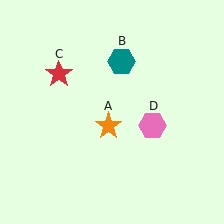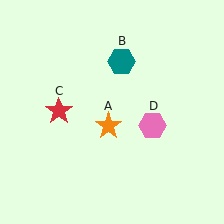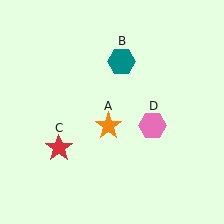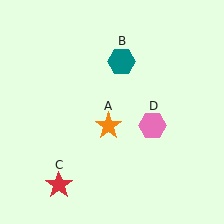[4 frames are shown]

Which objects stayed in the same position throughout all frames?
Orange star (object A) and teal hexagon (object B) and pink hexagon (object D) remained stationary.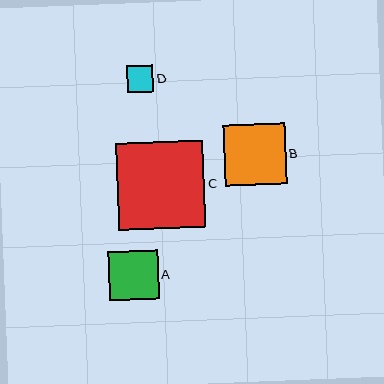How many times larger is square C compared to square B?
Square C is approximately 1.4 times the size of square B.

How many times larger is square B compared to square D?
Square B is approximately 2.3 times the size of square D.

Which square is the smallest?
Square D is the smallest with a size of approximately 26 pixels.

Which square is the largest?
Square C is the largest with a size of approximately 87 pixels.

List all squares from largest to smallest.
From largest to smallest: C, B, A, D.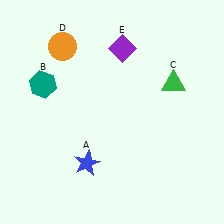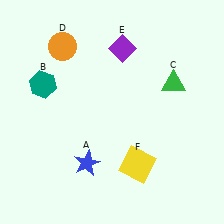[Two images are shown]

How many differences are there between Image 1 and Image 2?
There is 1 difference between the two images.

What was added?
A yellow square (F) was added in Image 2.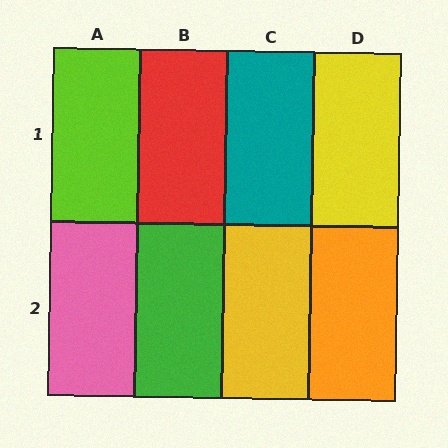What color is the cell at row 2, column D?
Orange.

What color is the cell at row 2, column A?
Pink.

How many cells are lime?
1 cell is lime.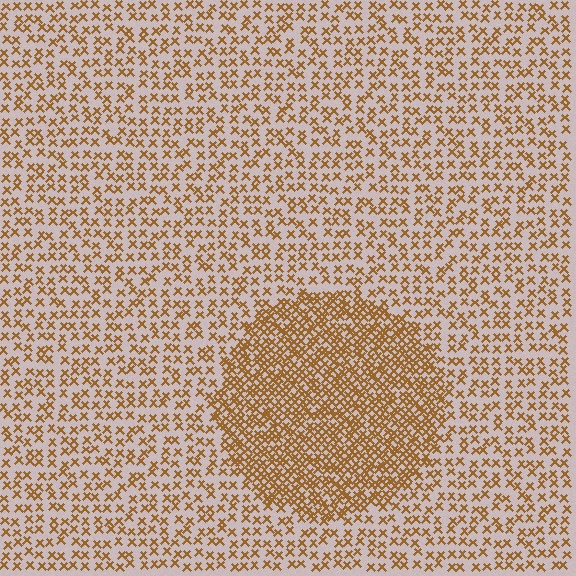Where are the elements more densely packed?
The elements are more densely packed inside the circle boundary.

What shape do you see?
I see a circle.